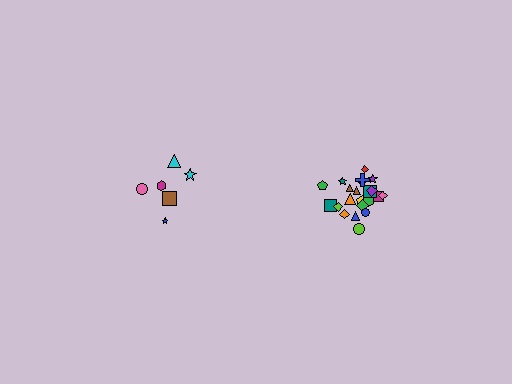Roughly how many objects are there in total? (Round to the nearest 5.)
Roughly 30 objects in total.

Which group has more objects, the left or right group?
The right group.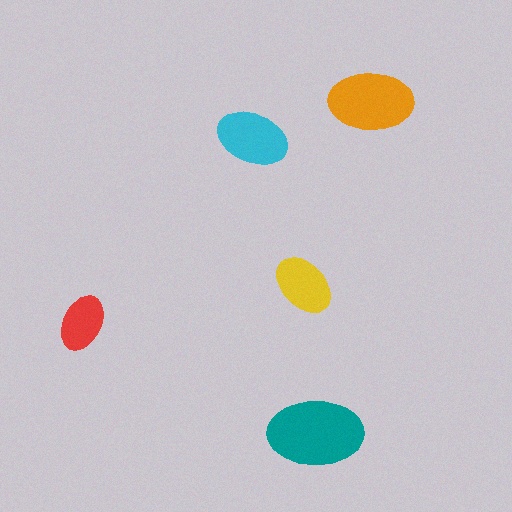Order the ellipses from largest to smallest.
the teal one, the orange one, the cyan one, the yellow one, the red one.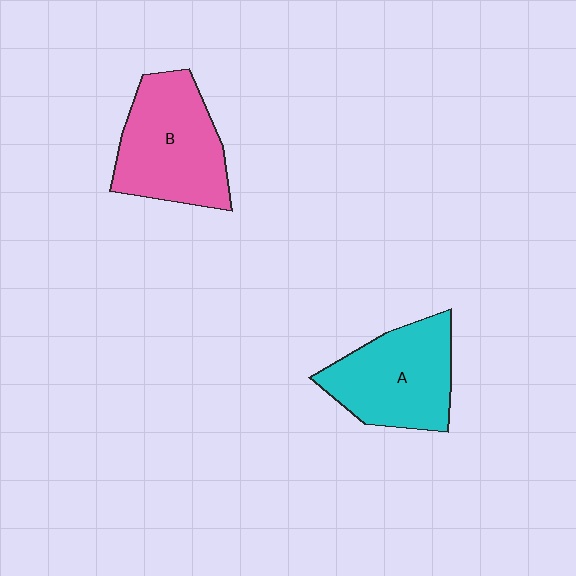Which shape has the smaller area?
Shape A (cyan).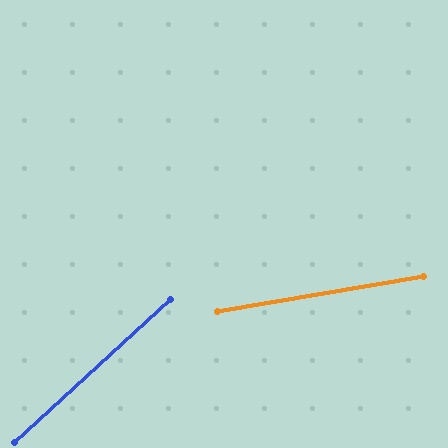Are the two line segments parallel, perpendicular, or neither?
Neither parallel nor perpendicular — they differ by about 33°.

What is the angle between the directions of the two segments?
Approximately 33 degrees.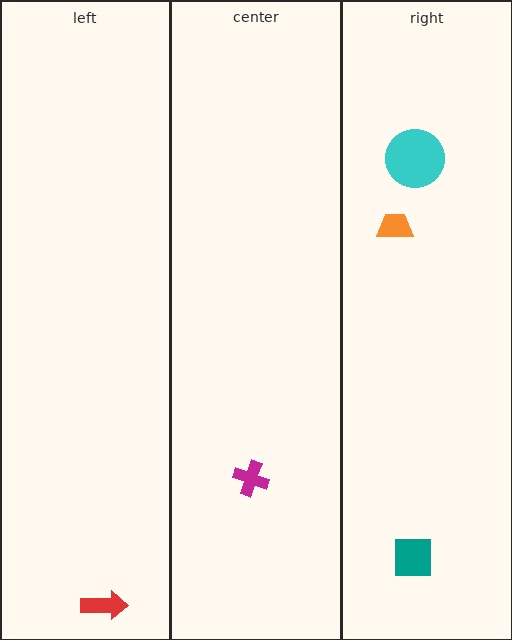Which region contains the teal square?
The right region.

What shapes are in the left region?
The red arrow.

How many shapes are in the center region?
1.